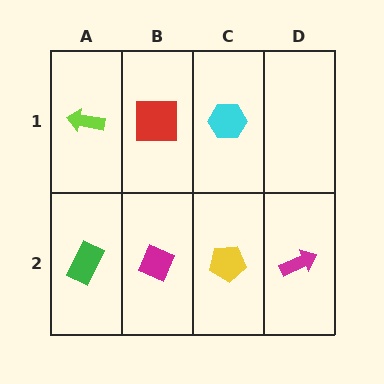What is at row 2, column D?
A magenta arrow.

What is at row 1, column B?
A red square.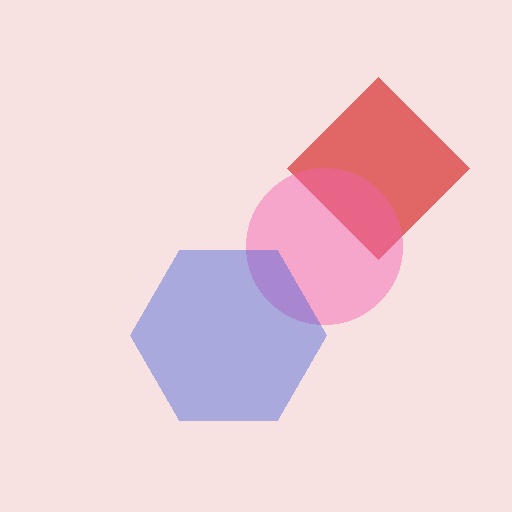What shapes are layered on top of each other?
The layered shapes are: a red diamond, a pink circle, a blue hexagon.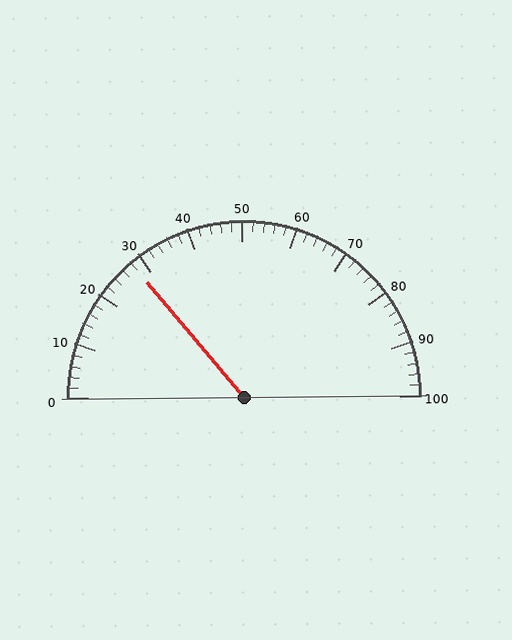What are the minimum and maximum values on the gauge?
The gauge ranges from 0 to 100.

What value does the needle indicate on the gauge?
The needle indicates approximately 28.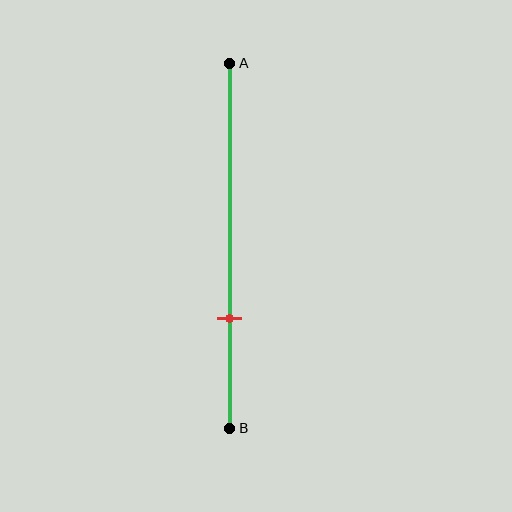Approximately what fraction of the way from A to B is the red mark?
The red mark is approximately 70% of the way from A to B.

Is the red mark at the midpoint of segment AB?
No, the mark is at about 70% from A, not at the 50% midpoint.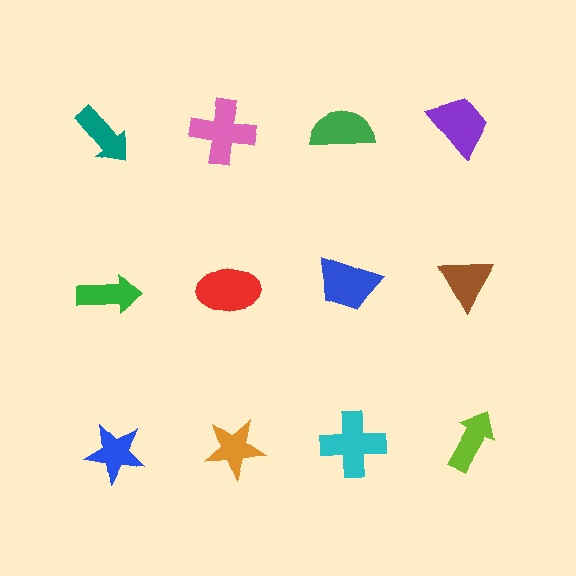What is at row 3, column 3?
A cyan cross.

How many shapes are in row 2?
4 shapes.